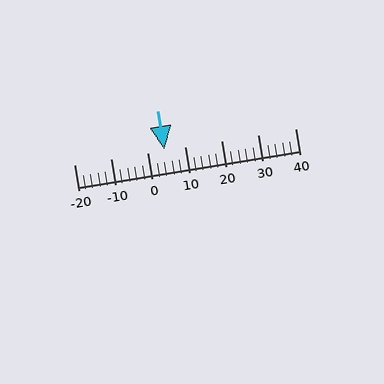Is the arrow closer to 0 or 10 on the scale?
The arrow is closer to 0.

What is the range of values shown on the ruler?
The ruler shows values from -20 to 40.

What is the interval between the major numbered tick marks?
The major tick marks are spaced 10 units apart.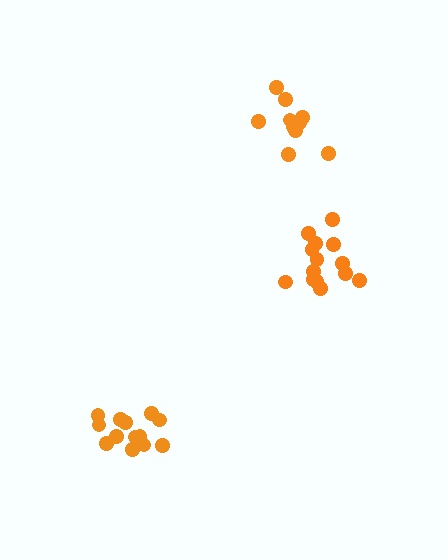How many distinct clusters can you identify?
There are 3 distinct clusters.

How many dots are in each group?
Group 1: 14 dots, Group 2: 11 dots, Group 3: 14 dots (39 total).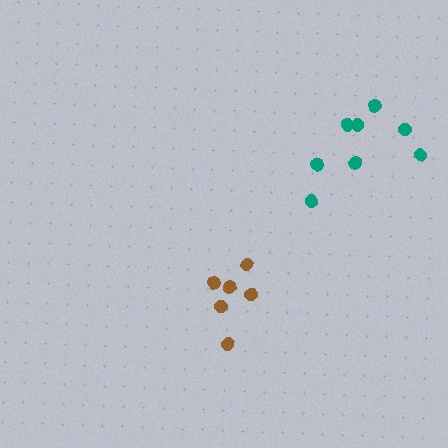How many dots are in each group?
Group 1: 8 dots, Group 2: 6 dots (14 total).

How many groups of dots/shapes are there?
There are 2 groups.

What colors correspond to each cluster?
The clusters are colored: teal, brown.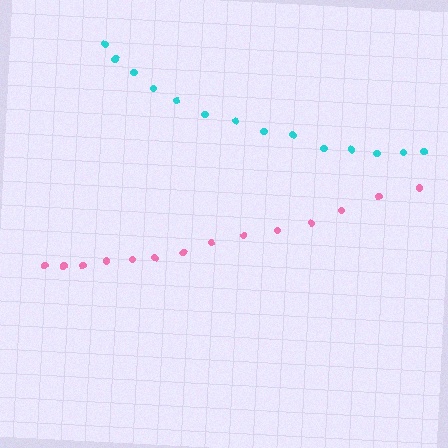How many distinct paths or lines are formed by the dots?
There are 2 distinct paths.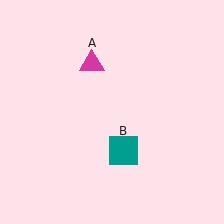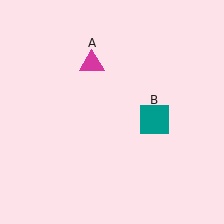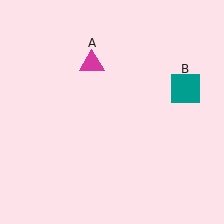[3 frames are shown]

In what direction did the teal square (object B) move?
The teal square (object B) moved up and to the right.